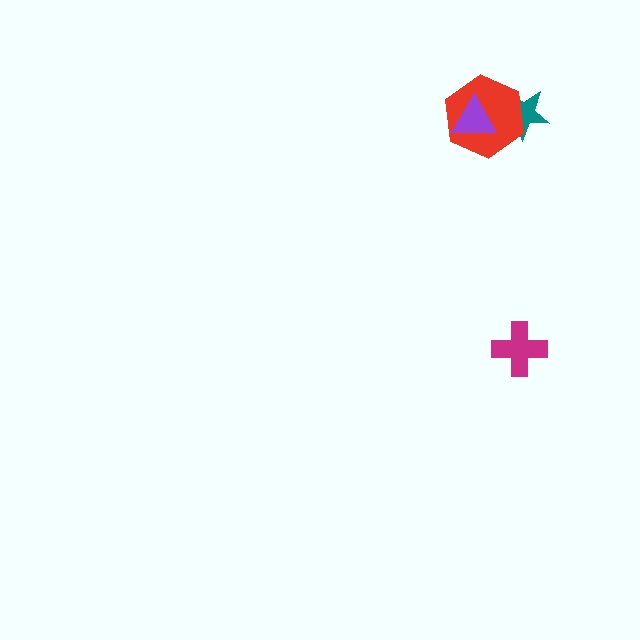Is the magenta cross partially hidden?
No, no other shape covers it.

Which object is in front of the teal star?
The red hexagon is in front of the teal star.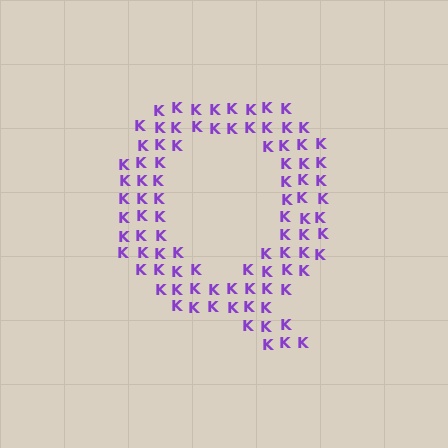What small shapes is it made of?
It is made of small letter K's.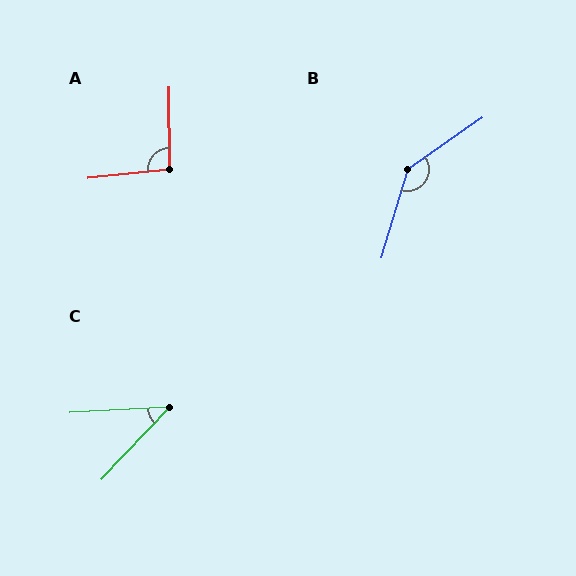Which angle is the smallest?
C, at approximately 43 degrees.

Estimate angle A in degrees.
Approximately 96 degrees.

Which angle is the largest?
B, at approximately 142 degrees.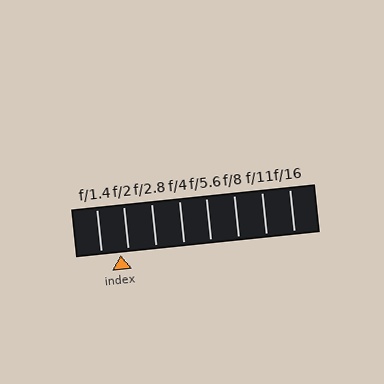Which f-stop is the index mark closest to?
The index mark is closest to f/2.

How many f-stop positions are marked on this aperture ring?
There are 8 f-stop positions marked.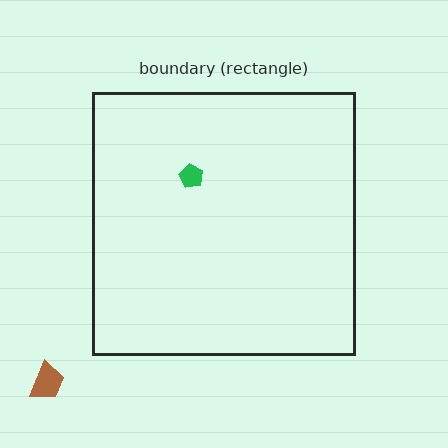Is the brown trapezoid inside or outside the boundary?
Outside.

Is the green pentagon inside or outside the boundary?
Inside.